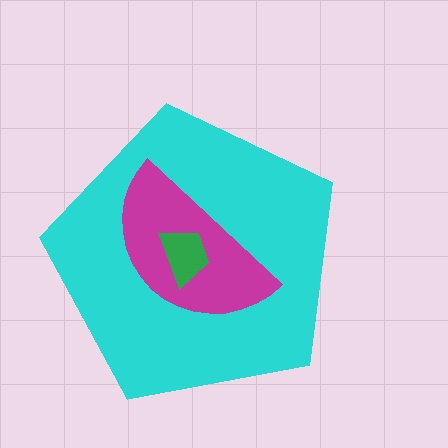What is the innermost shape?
The green trapezoid.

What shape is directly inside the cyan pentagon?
The magenta semicircle.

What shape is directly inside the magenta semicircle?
The green trapezoid.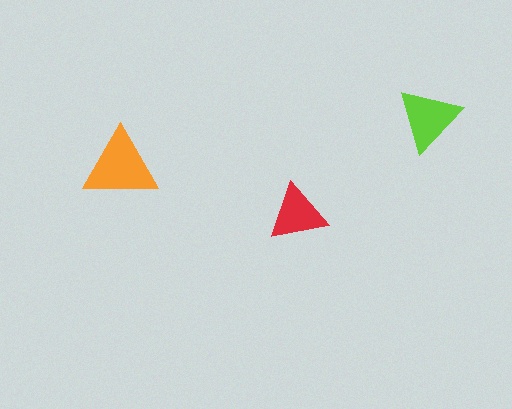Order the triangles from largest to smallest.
the orange one, the lime one, the red one.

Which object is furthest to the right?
The lime triangle is rightmost.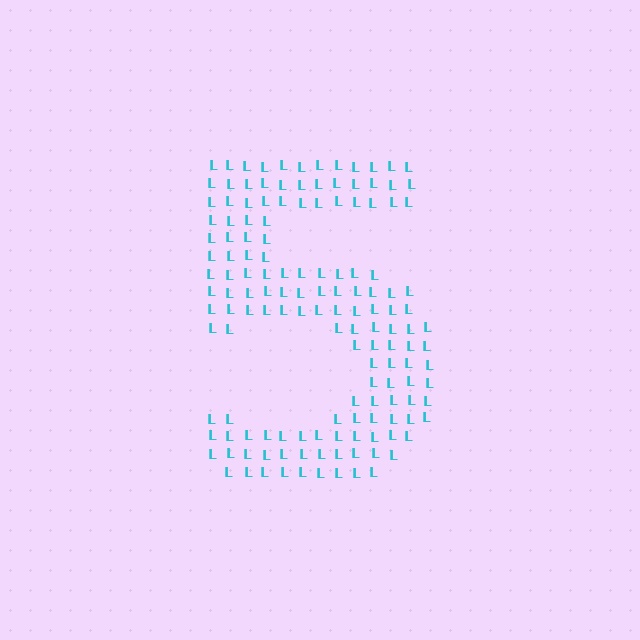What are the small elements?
The small elements are letter L's.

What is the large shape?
The large shape is the digit 5.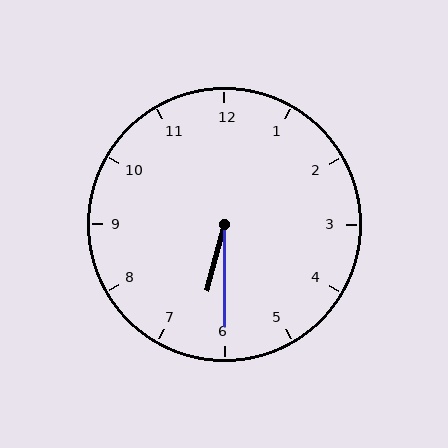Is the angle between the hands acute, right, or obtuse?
It is acute.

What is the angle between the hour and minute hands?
Approximately 15 degrees.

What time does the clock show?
6:30.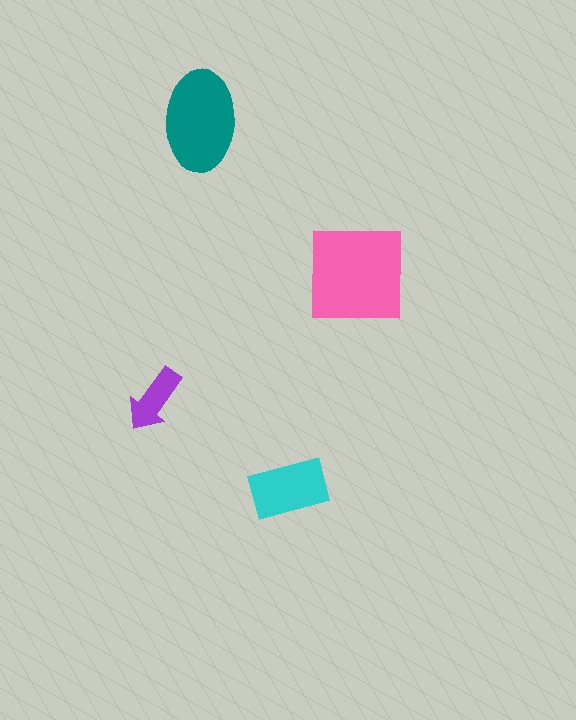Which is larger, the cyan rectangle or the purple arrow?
The cyan rectangle.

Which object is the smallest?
The purple arrow.